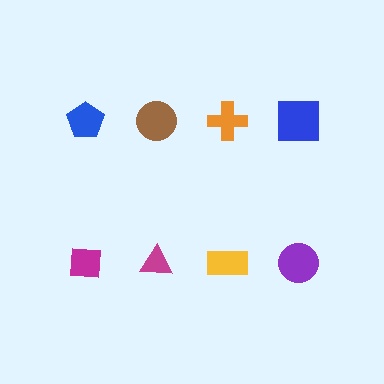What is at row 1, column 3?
An orange cross.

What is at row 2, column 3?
A yellow rectangle.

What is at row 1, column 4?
A blue square.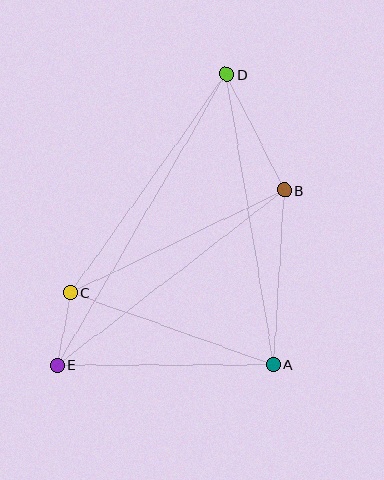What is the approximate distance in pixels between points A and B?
The distance between A and B is approximately 174 pixels.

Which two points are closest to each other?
Points C and E are closest to each other.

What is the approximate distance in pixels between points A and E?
The distance between A and E is approximately 216 pixels.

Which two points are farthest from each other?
Points D and E are farthest from each other.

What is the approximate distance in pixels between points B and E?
The distance between B and E is approximately 286 pixels.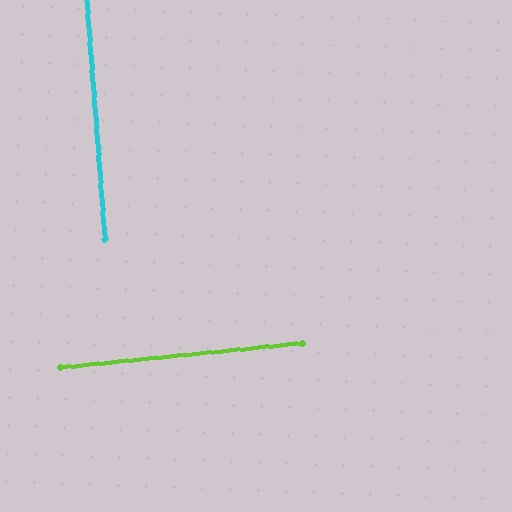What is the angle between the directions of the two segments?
Approximately 88 degrees.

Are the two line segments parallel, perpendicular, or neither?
Perpendicular — they meet at approximately 88°.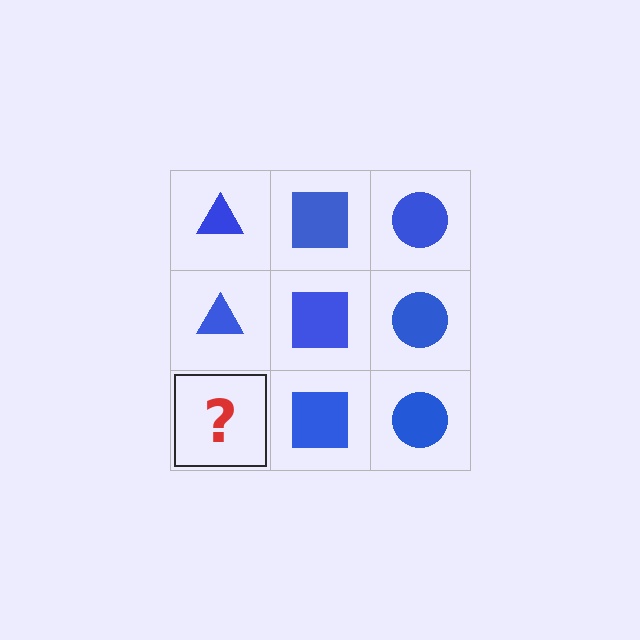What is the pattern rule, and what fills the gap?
The rule is that each column has a consistent shape. The gap should be filled with a blue triangle.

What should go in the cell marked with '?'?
The missing cell should contain a blue triangle.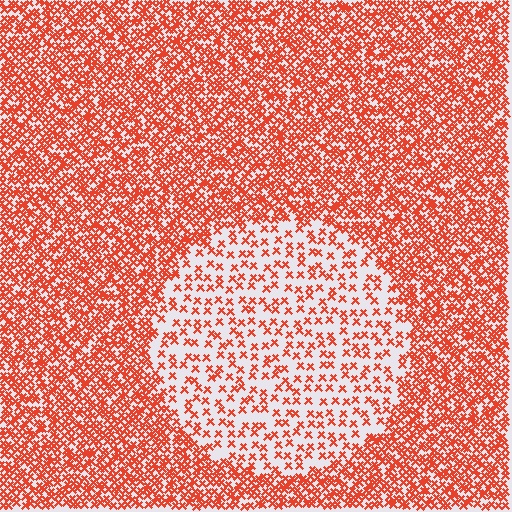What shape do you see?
I see a circle.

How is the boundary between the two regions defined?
The boundary is defined by a change in element density (approximately 2.7x ratio). All elements are the same color, size, and shape.